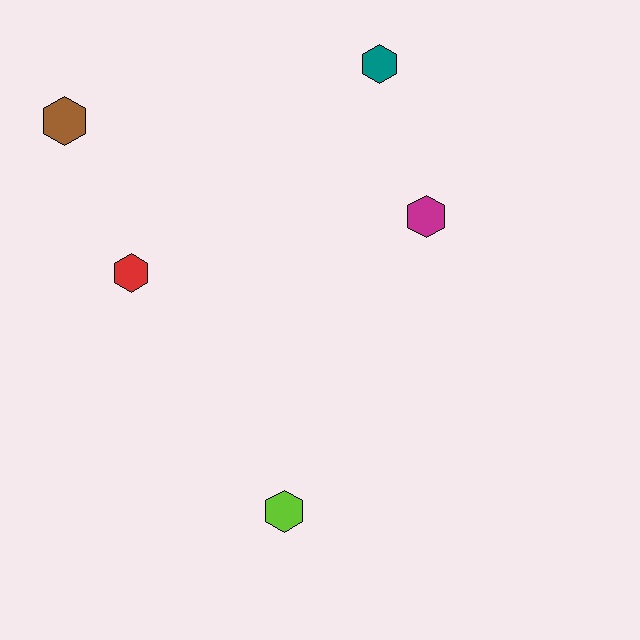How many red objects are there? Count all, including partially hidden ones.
There is 1 red object.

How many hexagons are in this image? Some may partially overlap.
There are 5 hexagons.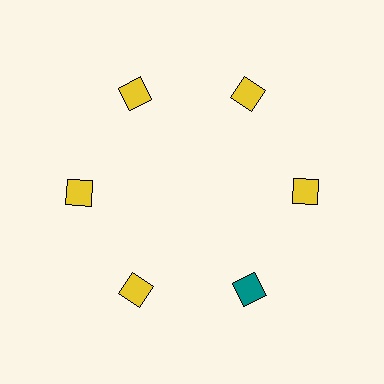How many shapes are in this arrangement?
There are 6 shapes arranged in a ring pattern.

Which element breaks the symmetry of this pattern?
The teal diamond at roughly the 5 o'clock position breaks the symmetry. All other shapes are yellow diamonds.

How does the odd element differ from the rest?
It has a different color: teal instead of yellow.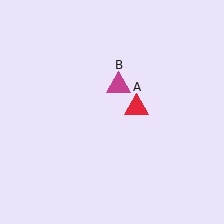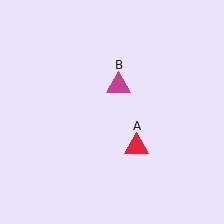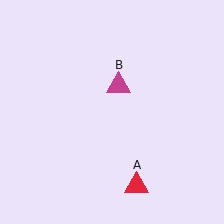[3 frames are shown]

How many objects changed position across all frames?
1 object changed position: red triangle (object A).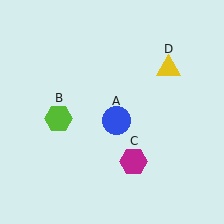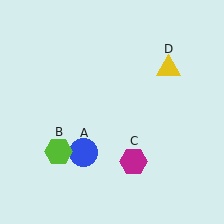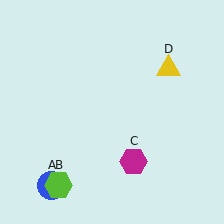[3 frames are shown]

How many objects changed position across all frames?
2 objects changed position: blue circle (object A), lime hexagon (object B).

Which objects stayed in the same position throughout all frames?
Magenta hexagon (object C) and yellow triangle (object D) remained stationary.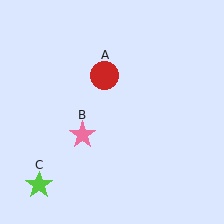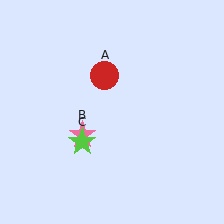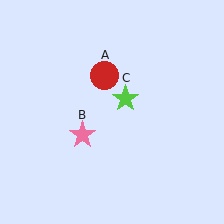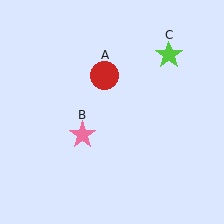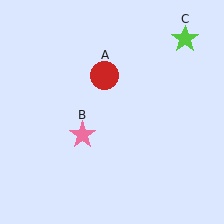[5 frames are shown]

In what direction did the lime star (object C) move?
The lime star (object C) moved up and to the right.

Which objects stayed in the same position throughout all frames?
Red circle (object A) and pink star (object B) remained stationary.